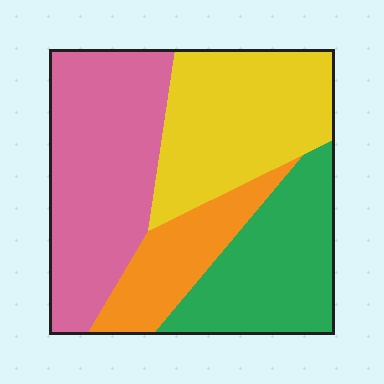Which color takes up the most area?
Pink, at roughly 35%.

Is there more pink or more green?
Pink.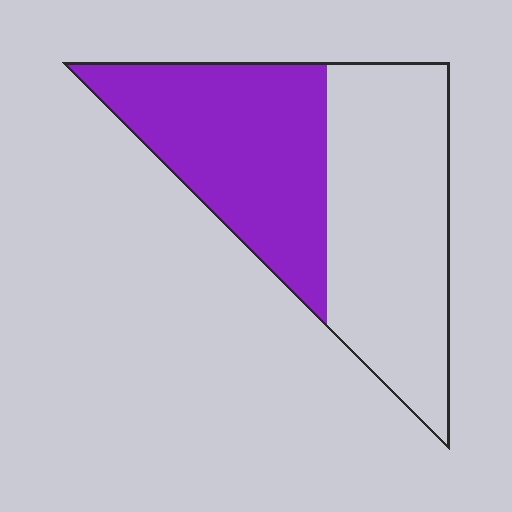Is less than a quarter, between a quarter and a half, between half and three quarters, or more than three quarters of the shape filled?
Between a quarter and a half.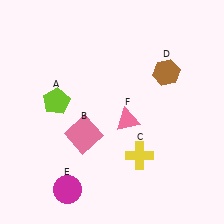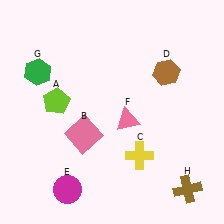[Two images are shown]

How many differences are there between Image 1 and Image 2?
There are 2 differences between the two images.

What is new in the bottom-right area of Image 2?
A brown cross (H) was added in the bottom-right area of Image 2.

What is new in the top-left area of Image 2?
A green hexagon (G) was added in the top-left area of Image 2.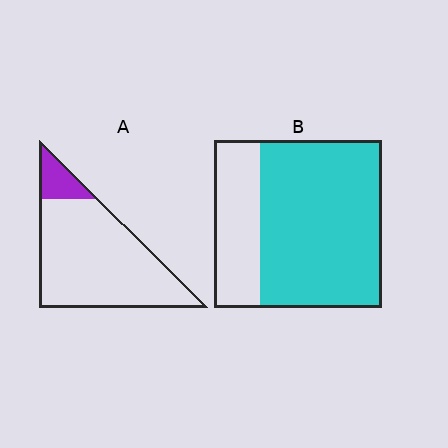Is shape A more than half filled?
No.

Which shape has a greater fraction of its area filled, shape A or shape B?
Shape B.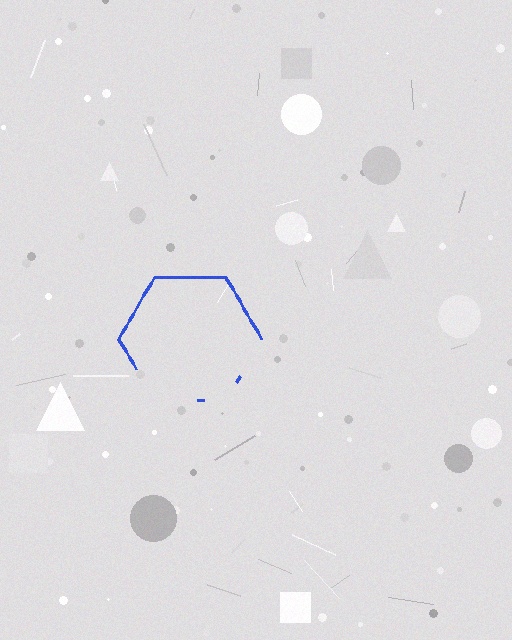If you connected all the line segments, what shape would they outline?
They would outline a hexagon.